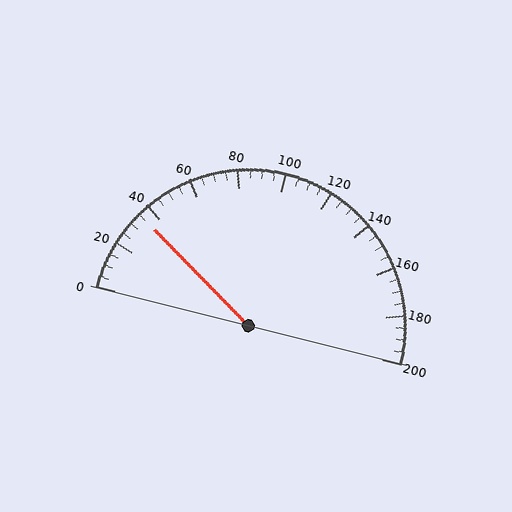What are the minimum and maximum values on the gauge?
The gauge ranges from 0 to 200.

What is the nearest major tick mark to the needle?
The nearest major tick mark is 40.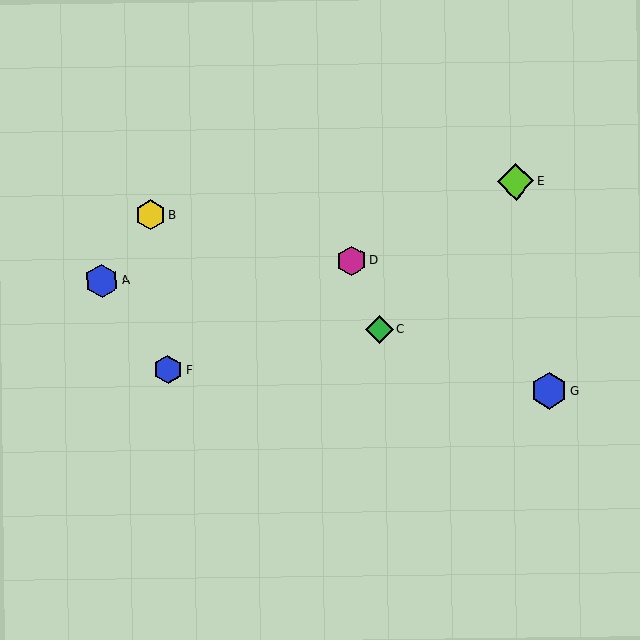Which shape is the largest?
The blue hexagon (labeled G) is the largest.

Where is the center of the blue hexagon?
The center of the blue hexagon is at (168, 370).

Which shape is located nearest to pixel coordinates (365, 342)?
The green diamond (labeled C) at (380, 329) is nearest to that location.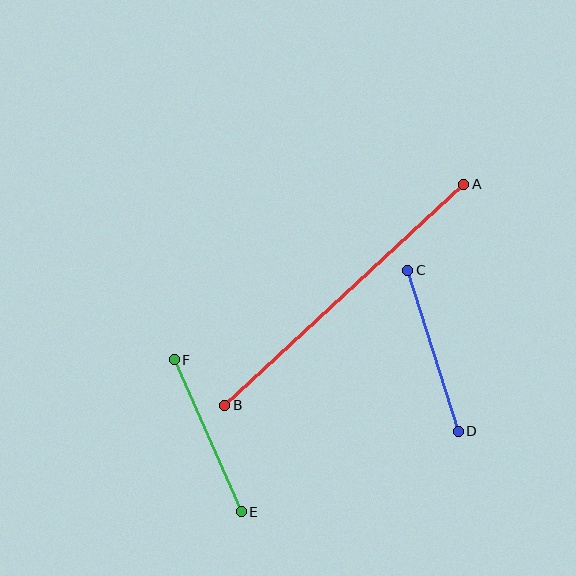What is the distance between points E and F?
The distance is approximately 166 pixels.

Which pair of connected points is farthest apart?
Points A and B are farthest apart.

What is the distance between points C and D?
The distance is approximately 168 pixels.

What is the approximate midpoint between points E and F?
The midpoint is at approximately (208, 436) pixels.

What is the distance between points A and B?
The distance is approximately 325 pixels.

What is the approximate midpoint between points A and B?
The midpoint is at approximately (344, 295) pixels.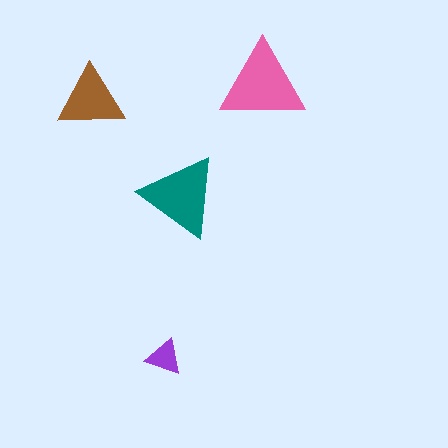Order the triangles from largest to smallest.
the pink one, the teal one, the brown one, the purple one.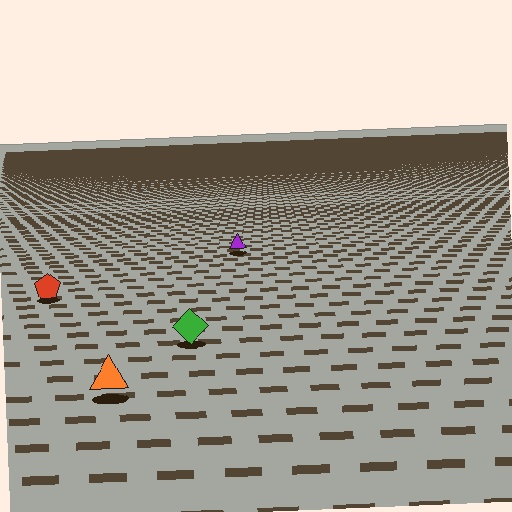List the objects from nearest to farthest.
From nearest to farthest: the orange triangle, the green diamond, the red pentagon, the purple triangle.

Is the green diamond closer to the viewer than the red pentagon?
Yes. The green diamond is closer — you can tell from the texture gradient: the ground texture is coarser near it.